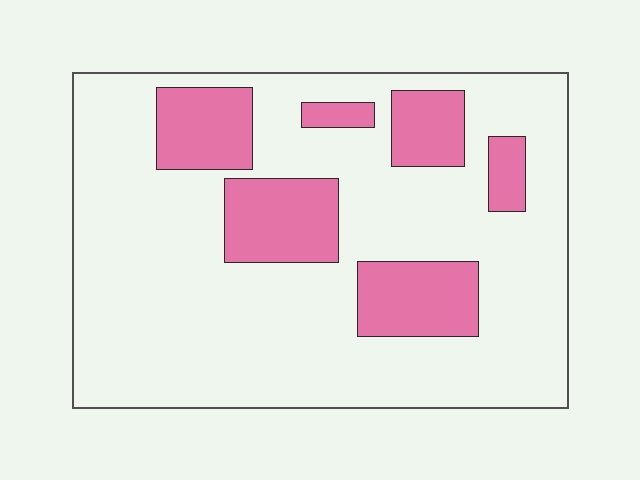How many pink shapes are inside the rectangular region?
6.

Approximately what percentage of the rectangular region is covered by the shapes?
Approximately 20%.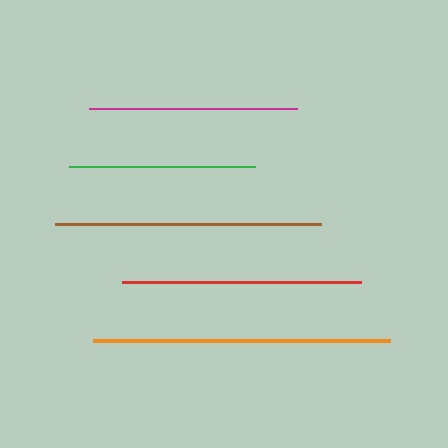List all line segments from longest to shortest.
From longest to shortest: orange, brown, red, magenta, green.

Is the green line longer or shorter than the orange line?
The orange line is longer than the green line.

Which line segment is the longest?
The orange line is the longest at approximately 296 pixels.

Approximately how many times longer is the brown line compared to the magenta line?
The brown line is approximately 1.3 times the length of the magenta line.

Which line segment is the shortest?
The green line is the shortest at approximately 186 pixels.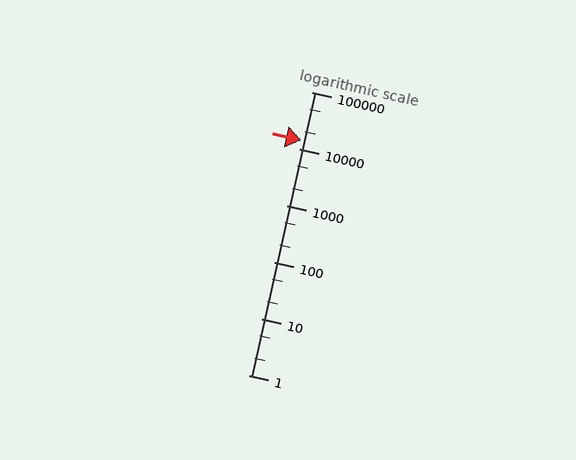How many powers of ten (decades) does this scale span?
The scale spans 5 decades, from 1 to 100000.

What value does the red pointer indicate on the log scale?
The pointer indicates approximately 14000.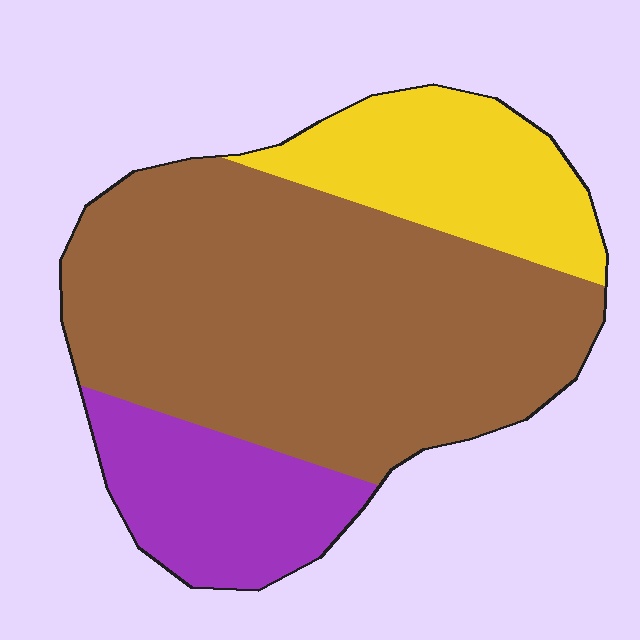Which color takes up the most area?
Brown, at roughly 60%.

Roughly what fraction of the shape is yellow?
Yellow takes up between a sixth and a third of the shape.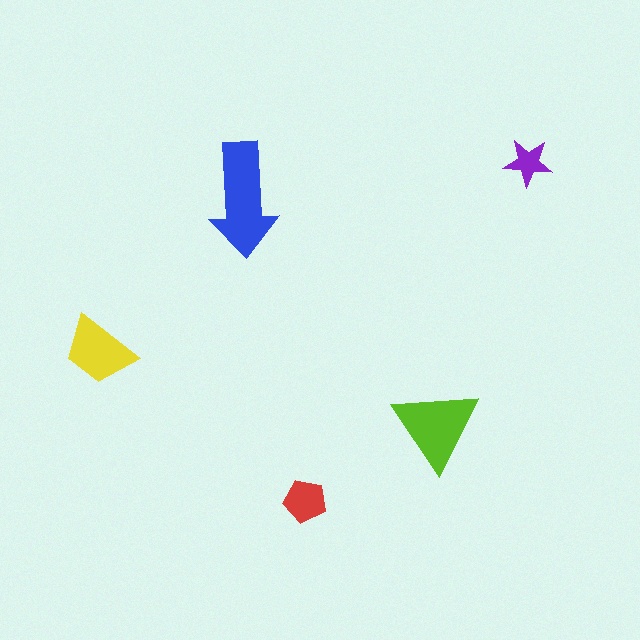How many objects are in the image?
There are 5 objects in the image.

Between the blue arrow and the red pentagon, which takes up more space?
The blue arrow.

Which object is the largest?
The blue arrow.